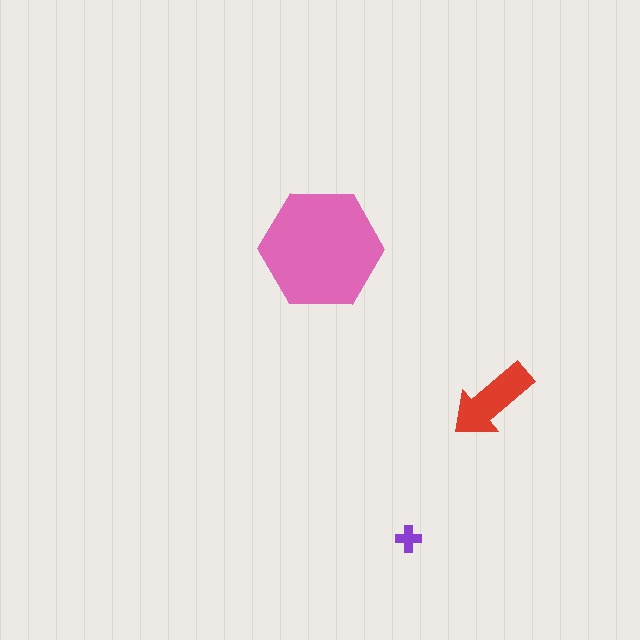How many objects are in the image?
There are 3 objects in the image.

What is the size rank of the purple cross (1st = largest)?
3rd.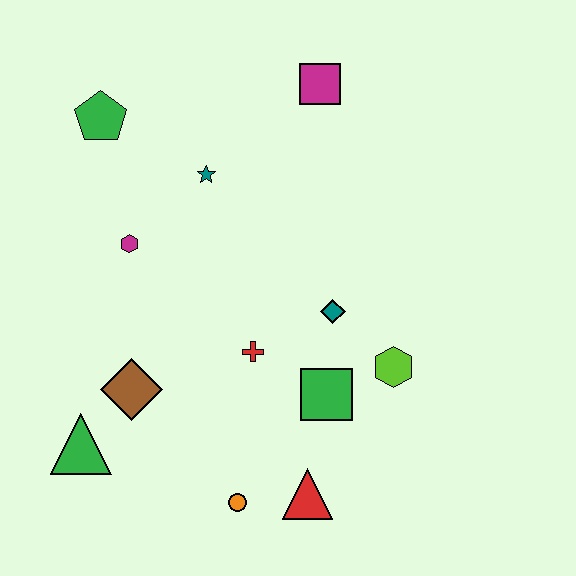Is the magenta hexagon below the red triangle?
No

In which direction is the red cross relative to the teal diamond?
The red cross is to the left of the teal diamond.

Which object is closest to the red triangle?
The orange circle is closest to the red triangle.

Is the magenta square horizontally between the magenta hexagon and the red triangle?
No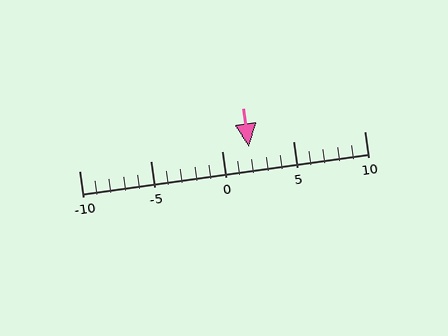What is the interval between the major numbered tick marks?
The major tick marks are spaced 5 units apart.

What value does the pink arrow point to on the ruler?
The pink arrow points to approximately 2.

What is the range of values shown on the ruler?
The ruler shows values from -10 to 10.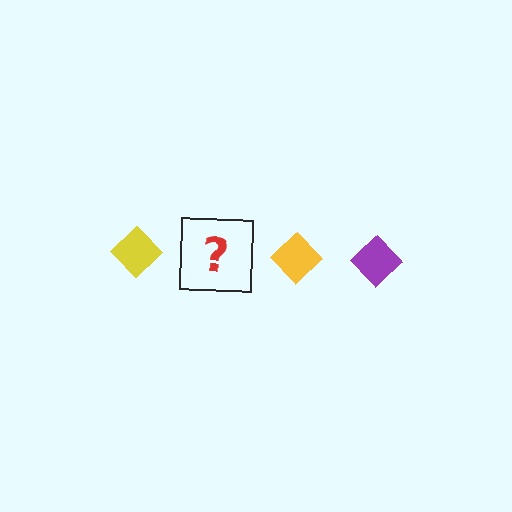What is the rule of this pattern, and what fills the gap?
The rule is that the pattern cycles through yellow, purple diamonds. The gap should be filled with a purple diamond.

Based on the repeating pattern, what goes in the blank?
The blank should be a purple diamond.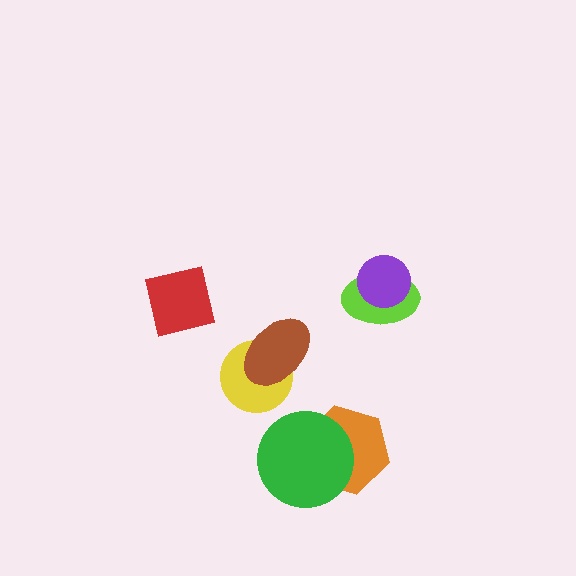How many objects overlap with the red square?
0 objects overlap with the red square.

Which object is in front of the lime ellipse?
The purple circle is in front of the lime ellipse.